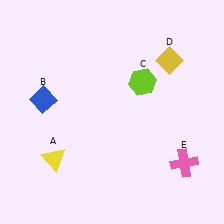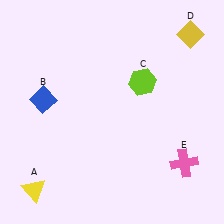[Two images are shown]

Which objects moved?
The objects that moved are: the yellow triangle (A), the yellow diamond (D).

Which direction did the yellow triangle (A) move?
The yellow triangle (A) moved down.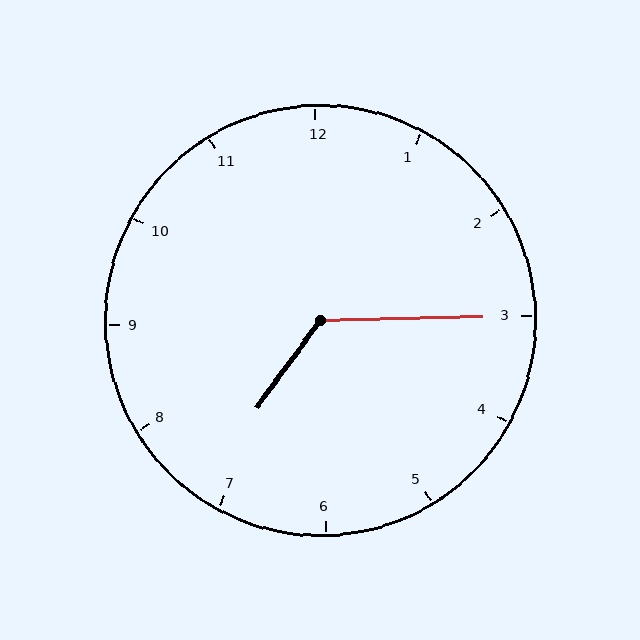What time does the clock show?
7:15.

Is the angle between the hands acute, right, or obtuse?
It is obtuse.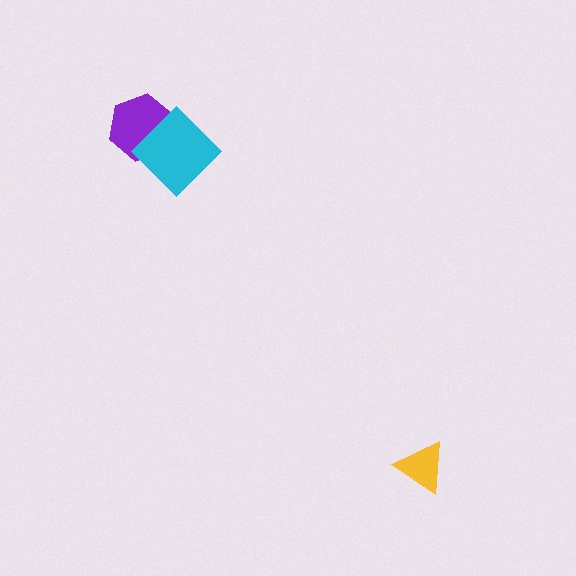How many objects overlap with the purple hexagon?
1 object overlaps with the purple hexagon.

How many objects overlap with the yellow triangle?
0 objects overlap with the yellow triangle.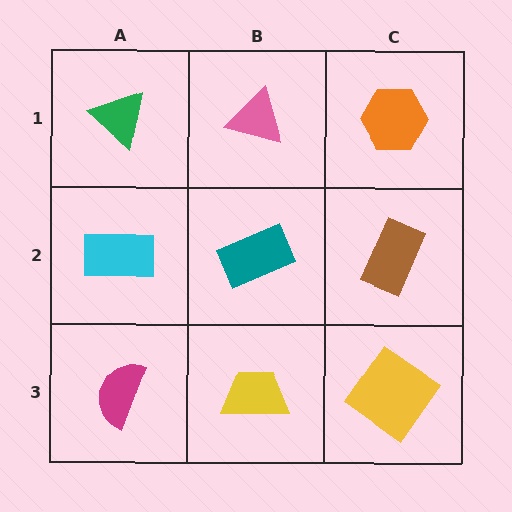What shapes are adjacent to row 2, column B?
A pink triangle (row 1, column B), a yellow trapezoid (row 3, column B), a cyan rectangle (row 2, column A), a brown rectangle (row 2, column C).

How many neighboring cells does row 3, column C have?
2.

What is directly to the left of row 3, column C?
A yellow trapezoid.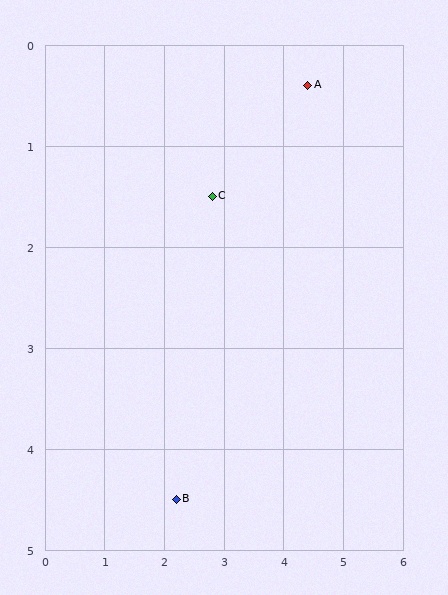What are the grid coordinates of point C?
Point C is at approximately (2.8, 1.5).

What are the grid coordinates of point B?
Point B is at approximately (2.2, 4.5).